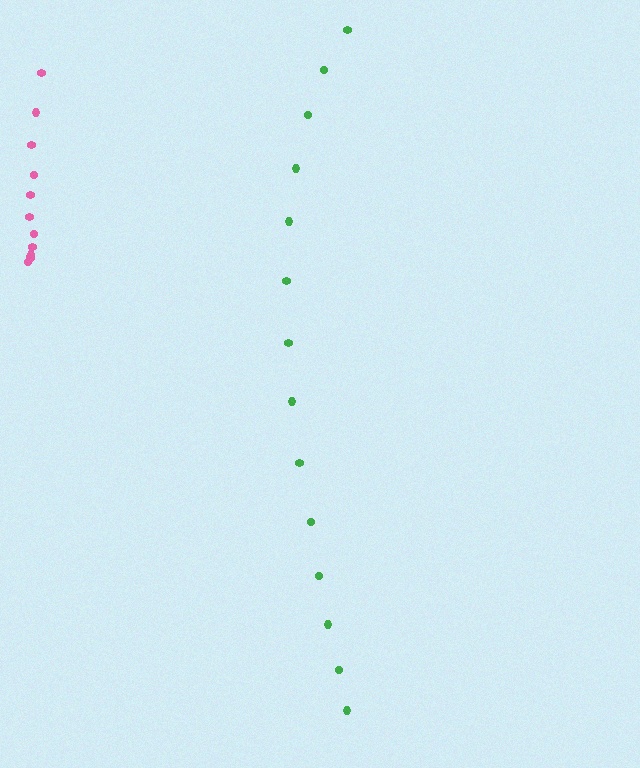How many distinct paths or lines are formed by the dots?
There are 2 distinct paths.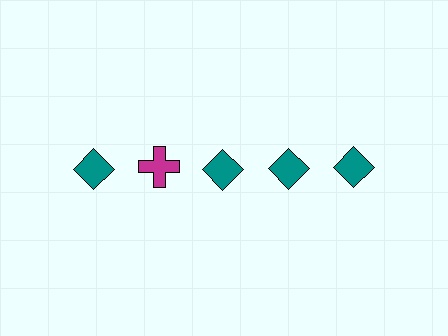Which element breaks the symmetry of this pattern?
The magenta cross in the top row, second from left column breaks the symmetry. All other shapes are teal diamonds.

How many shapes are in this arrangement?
There are 5 shapes arranged in a grid pattern.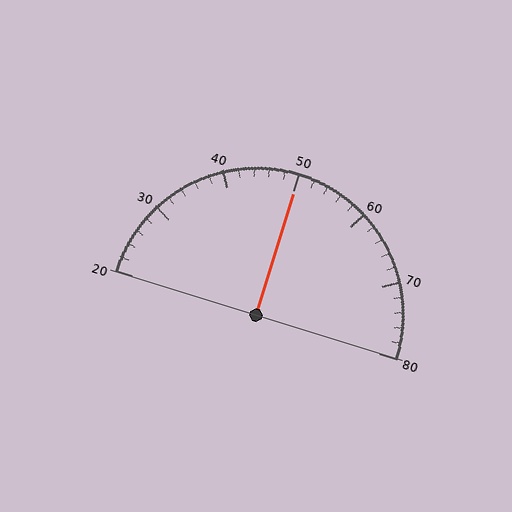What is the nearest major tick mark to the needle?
The nearest major tick mark is 50.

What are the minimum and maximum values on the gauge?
The gauge ranges from 20 to 80.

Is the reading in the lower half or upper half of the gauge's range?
The reading is in the upper half of the range (20 to 80).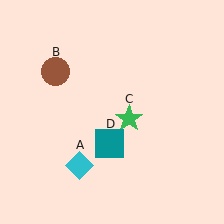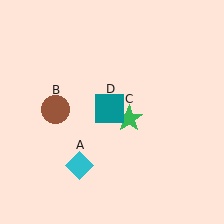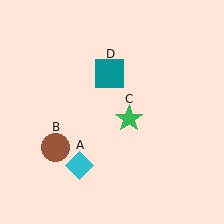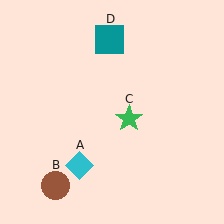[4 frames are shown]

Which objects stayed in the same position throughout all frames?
Cyan diamond (object A) and green star (object C) remained stationary.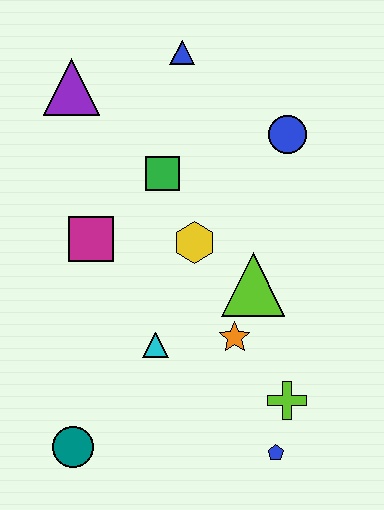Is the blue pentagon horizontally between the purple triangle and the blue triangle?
No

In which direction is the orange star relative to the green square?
The orange star is below the green square.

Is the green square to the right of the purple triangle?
Yes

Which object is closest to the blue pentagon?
The lime cross is closest to the blue pentagon.